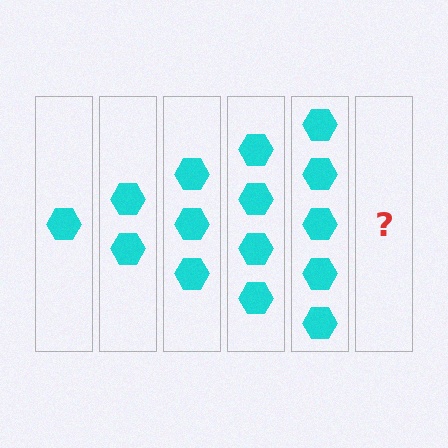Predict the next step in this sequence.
The next step is 6 hexagons.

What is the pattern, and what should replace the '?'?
The pattern is that each step adds one more hexagon. The '?' should be 6 hexagons.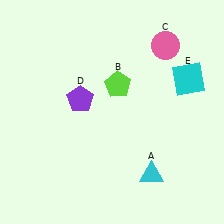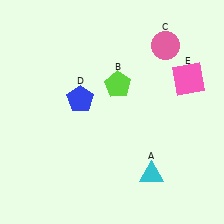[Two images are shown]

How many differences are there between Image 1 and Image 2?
There are 2 differences between the two images.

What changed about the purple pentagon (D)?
In Image 1, D is purple. In Image 2, it changed to blue.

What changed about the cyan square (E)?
In Image 1, E is cyan. In Image 2, it changed to pink.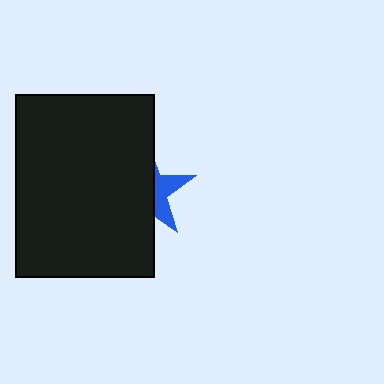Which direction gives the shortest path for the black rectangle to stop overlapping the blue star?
Moving left gives the shortest separation.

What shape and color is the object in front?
The object in front is a black rectangle.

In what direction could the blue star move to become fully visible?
The blue star could move right. That would shift it out from behind the black rectangle entirely.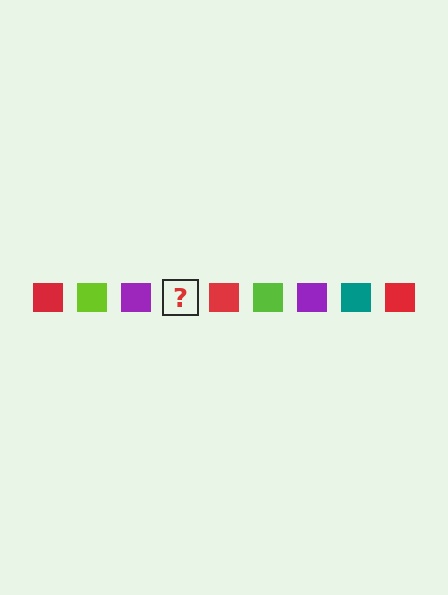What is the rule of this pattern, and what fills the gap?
The rule is that the pattern cycles through red, lime, purple, teal squares. The gap should be filled with a teal square.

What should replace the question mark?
The question mark should be replaced with a teal square.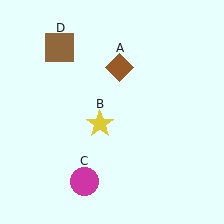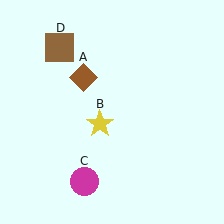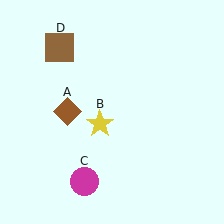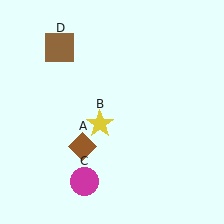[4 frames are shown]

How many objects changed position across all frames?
1 object changed position: brown diamond (object A).